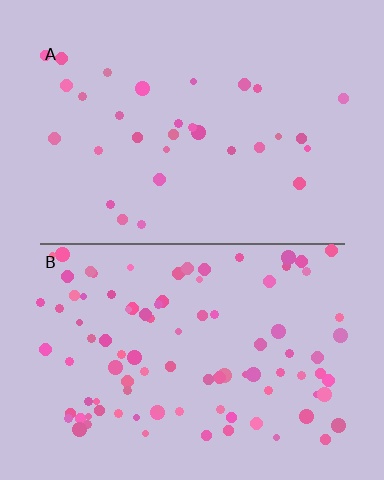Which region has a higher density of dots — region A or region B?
B (the bottom).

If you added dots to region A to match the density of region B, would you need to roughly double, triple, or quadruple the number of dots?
Approximately triple.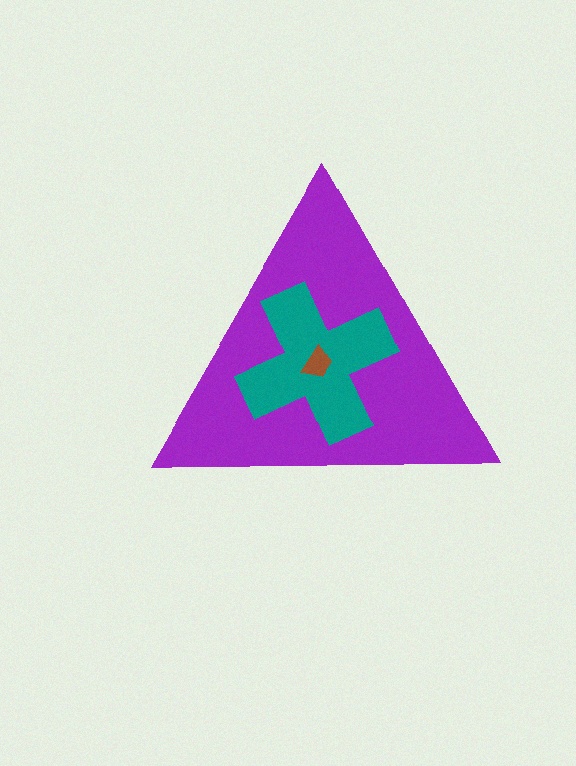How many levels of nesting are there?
3.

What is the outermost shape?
The purple triangle.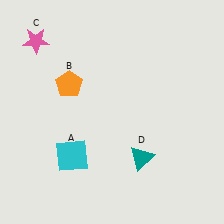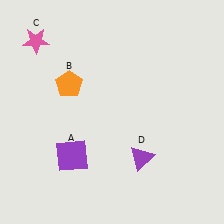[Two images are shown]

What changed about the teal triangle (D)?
In Image 1, D is teal. In Image 2, it changed to purple.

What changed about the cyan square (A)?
In Image 1, A is cyan. In Image 2, it changed to purple.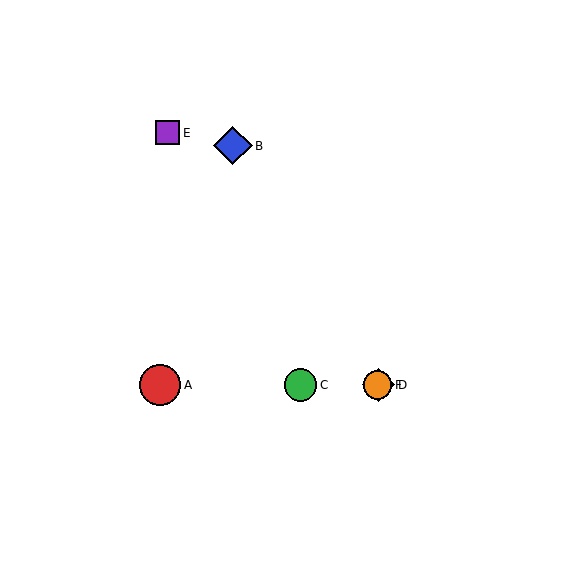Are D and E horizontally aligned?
No, D is at y≈385 and E is at y≈133.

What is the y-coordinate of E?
Object E is at y≈133.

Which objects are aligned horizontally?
Objects A, C, D, F are aligned horizontally.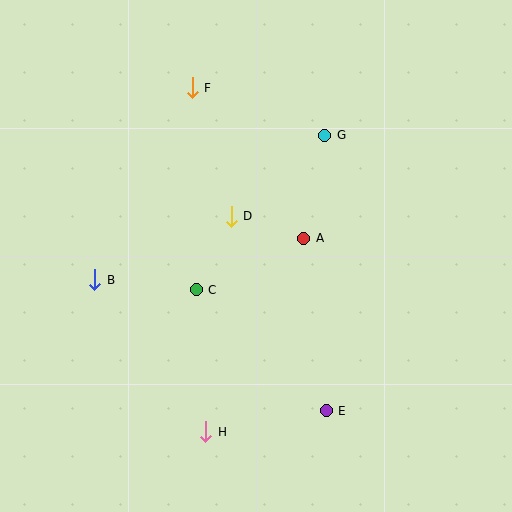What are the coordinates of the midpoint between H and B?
The midpoint between H and B is at (150, 356).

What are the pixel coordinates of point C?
Point C is at (196, 290).